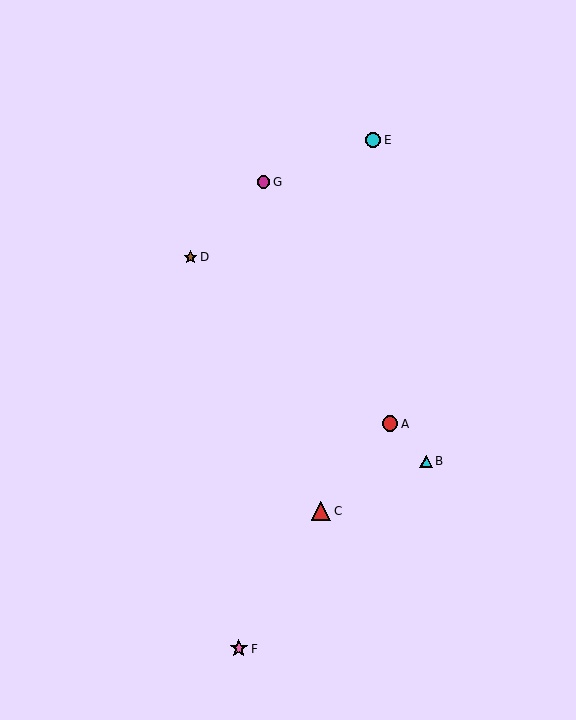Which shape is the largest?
The red triangle (labeled C) is the largest.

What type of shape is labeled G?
Shape G is a magenta circle.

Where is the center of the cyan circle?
The center of the cyan circle is at (373, 140).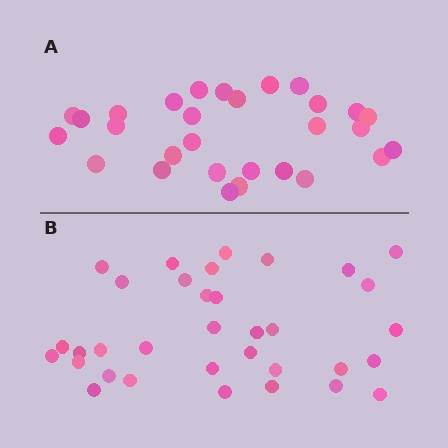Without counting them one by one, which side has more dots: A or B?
Region B (the bottom region) has more dots.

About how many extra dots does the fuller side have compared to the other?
Region B has about 5 more dots than region A.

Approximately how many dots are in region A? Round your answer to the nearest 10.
About 30 dots. (The exact count is 29, which rounds to 30.)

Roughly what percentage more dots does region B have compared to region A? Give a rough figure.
About 15% more.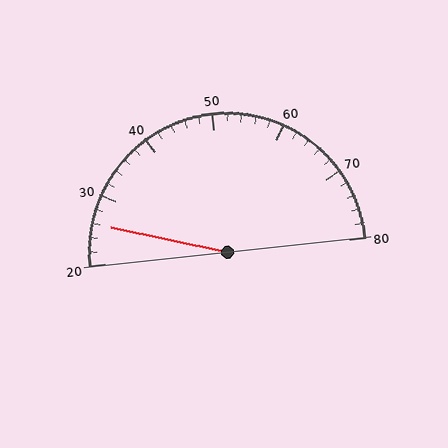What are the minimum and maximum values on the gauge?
The gauge ranges from 20 to 80.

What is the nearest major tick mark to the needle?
The nearest major tick mark is 30.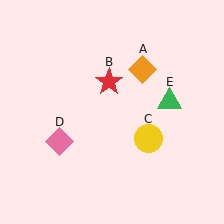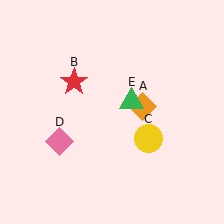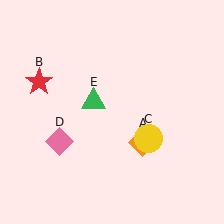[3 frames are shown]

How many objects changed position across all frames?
3 objects changed position: orange diamond (object A), red star (object B), green triangle (object E).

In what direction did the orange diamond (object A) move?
The orange diamond (object A) moved down.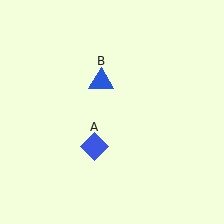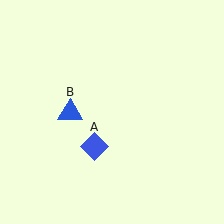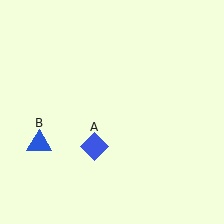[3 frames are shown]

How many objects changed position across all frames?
1 object changed position: blue triangle (object B).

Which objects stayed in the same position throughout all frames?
Blue diamond (object A) remained stationary.